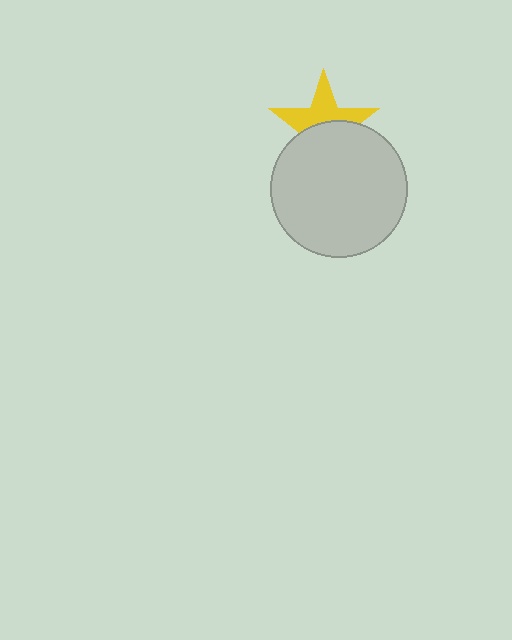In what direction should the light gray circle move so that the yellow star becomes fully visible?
The light gray circle should move down. That is the shortest direction to clear the overlap and leave the yellow star fully visible.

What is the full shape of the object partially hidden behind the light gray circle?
The partially hidden object is a yellow star.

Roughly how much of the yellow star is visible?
About half of it is visible (roughly 50%).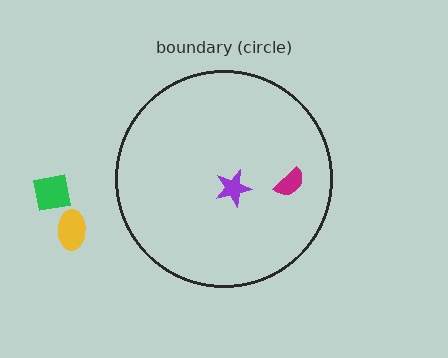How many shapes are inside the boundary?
2 inside, 2 outside.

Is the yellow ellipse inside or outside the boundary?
Outside.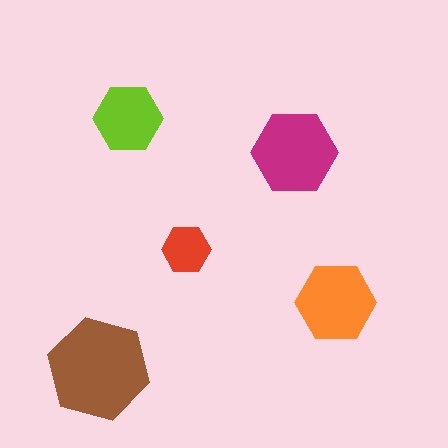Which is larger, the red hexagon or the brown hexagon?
The brown one.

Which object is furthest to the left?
The brown hexagon is leftmost.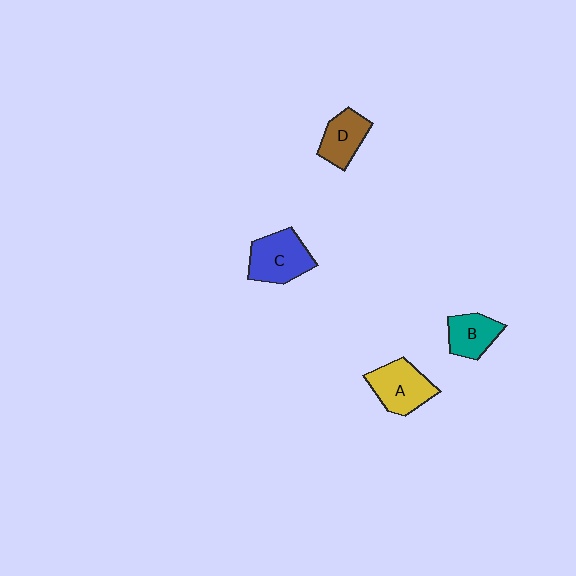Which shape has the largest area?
Shape C (blue).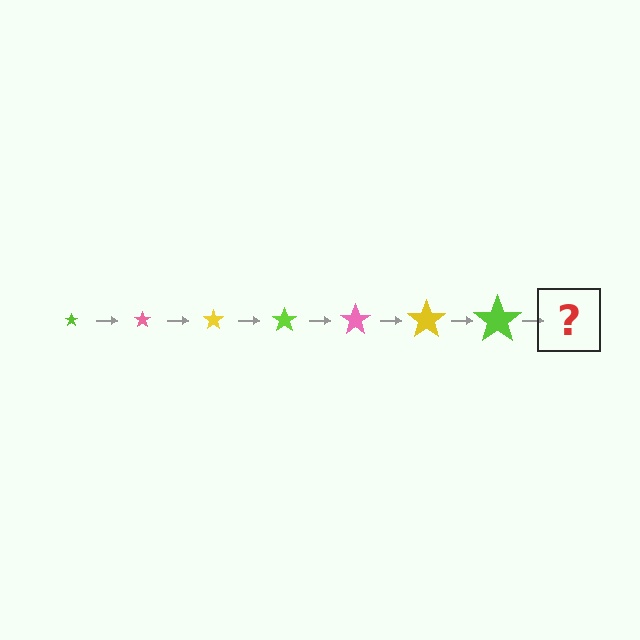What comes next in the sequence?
The next element should be a pink star, larger than the previous one.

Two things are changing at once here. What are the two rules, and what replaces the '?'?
The two rules are that the star grows larger each step and the color cycles through lime, pink, and yellow. The '?' should be a pink star, larger than the previous one.